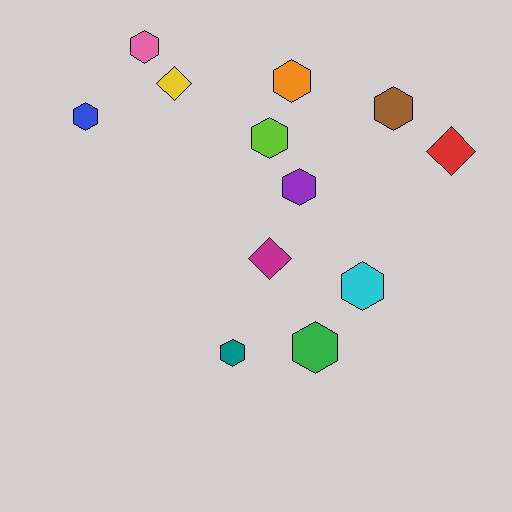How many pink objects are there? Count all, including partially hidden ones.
There is 1 pink object.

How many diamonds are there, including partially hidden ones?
There are 3 diamonds.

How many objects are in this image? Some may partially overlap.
There are 12 objects.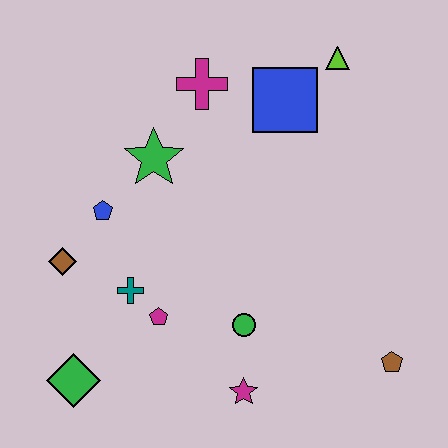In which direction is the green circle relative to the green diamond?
The green circle is to the right of the green diamond.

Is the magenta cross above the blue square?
Yes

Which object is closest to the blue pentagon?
The brown diamond is closest to the blue pentagon.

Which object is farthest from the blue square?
The green diamond is farthest from the blue square.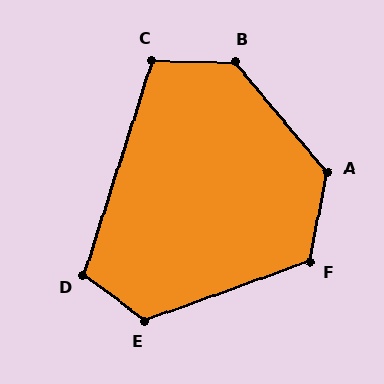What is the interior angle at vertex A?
Approximately 129 degrees (obtuse).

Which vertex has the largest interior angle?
B, at approximately 131 degrees.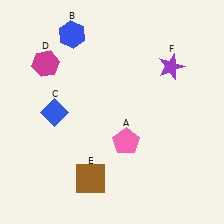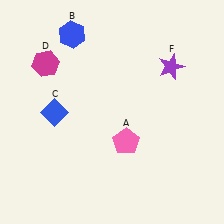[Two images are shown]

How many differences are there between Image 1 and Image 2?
There is 1 difference between the two images.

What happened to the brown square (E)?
The brown square (E) was removed in Image 2. It was in the bottom-left area of Image 1.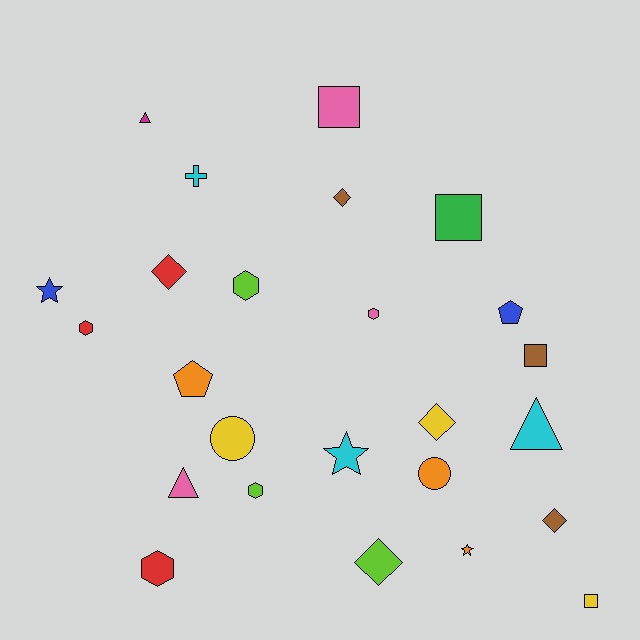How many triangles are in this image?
There are 3 triangles.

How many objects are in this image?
There are 25 objects.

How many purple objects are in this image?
There are no purple objects.